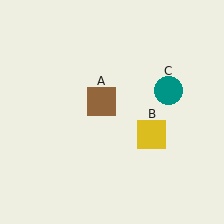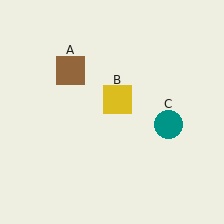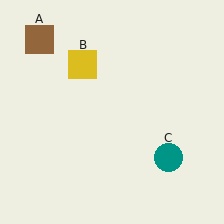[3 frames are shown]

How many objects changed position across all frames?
3 objects changed position: brown square (object A), yellow square (object B), teal circle (object C).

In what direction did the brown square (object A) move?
The brown square (object A) moved up and to the left.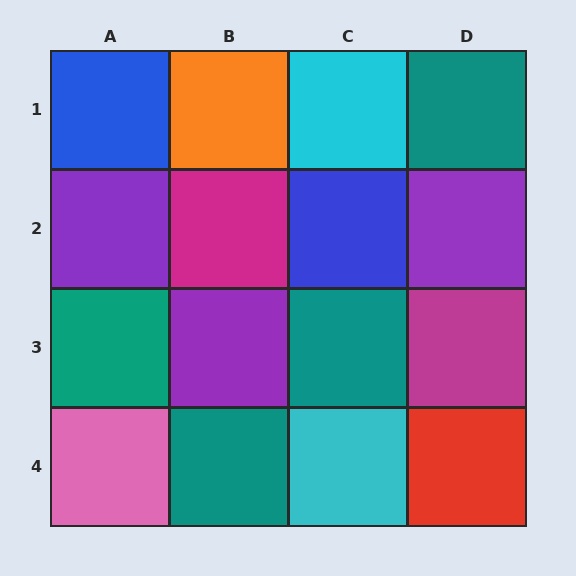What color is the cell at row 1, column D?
Teal.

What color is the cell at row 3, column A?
Teal.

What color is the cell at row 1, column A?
Blue.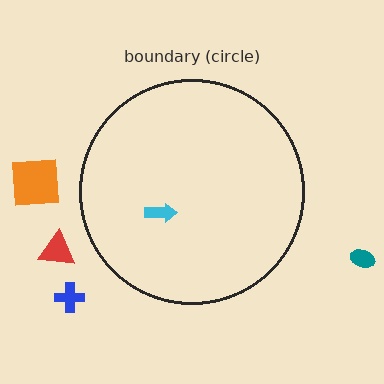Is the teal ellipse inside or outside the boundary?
Outside.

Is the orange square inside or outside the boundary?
Outside.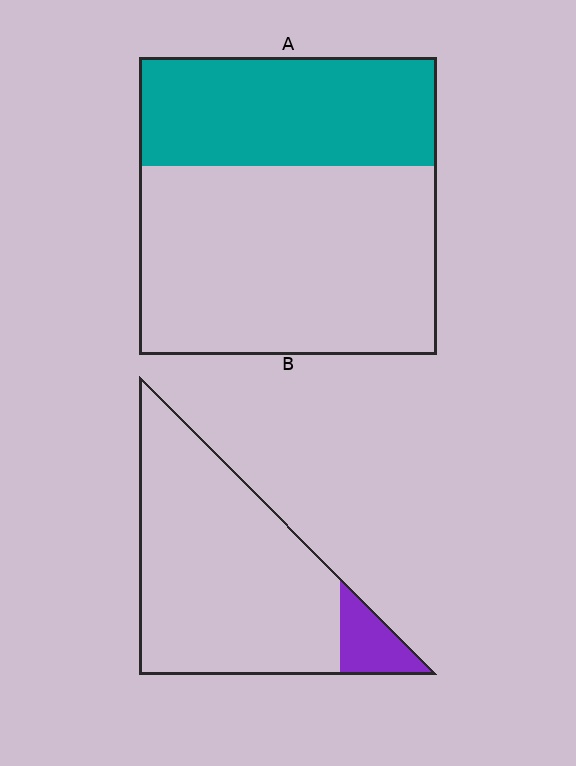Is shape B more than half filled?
No.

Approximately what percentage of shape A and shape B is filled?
A is approximately 35% and B is approximately 10%.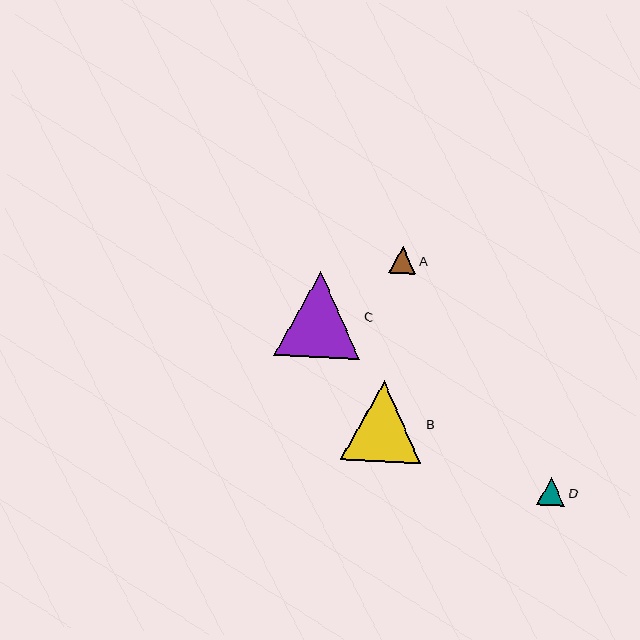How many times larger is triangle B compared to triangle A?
Triangle B is approximately 3.0 times the size of triangle A.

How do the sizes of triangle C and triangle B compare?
Triangle C and triangle B are approximately the same size.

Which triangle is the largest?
Triangle C is the largest with a size of approximately 86 pixels.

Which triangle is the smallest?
Triangle A is the smallest with a size of approximately 27 pixels.